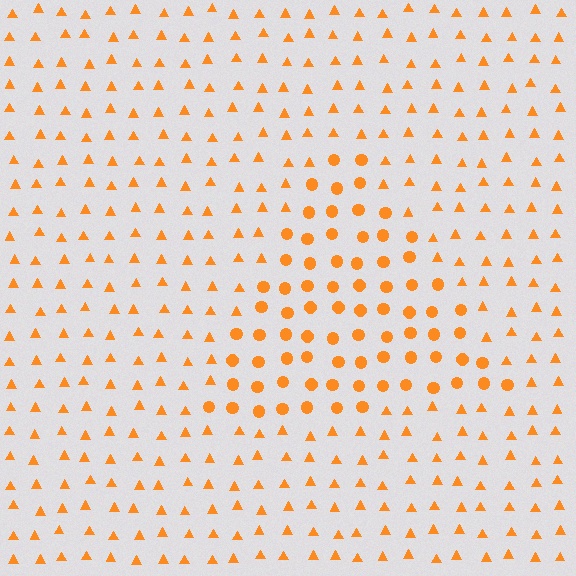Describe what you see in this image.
The image is filled with small orange elements arranged in a uniform grid. A triangle-shaped region contains circles, while the surrounding area contains triangles. The boundary is defined purely by the change in element shape.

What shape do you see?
I see a triangle.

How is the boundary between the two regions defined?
The boundary is defined by a change in element shape: circles inside vs. triangles outside. All elements share the same color and spacing.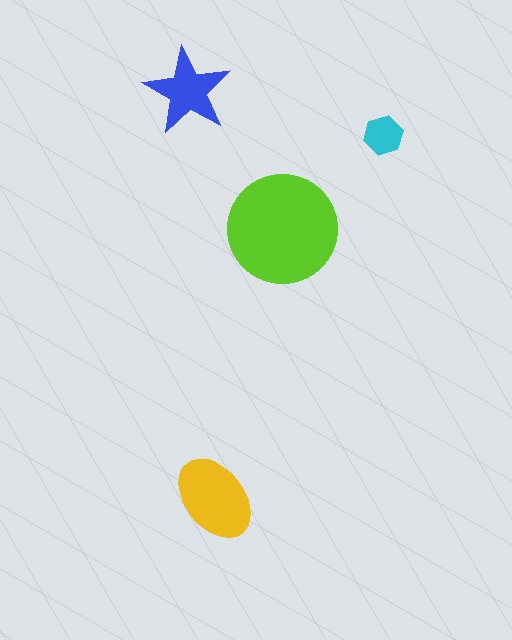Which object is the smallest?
The cyan hexagon.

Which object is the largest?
The lime circle.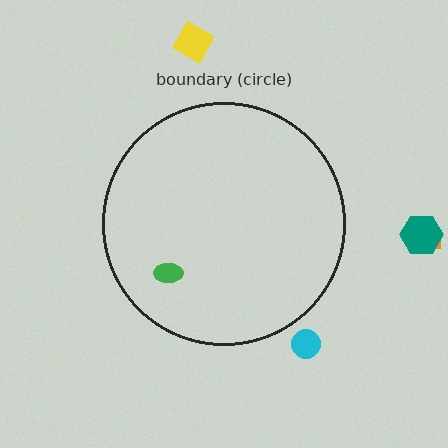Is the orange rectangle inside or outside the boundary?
Outside.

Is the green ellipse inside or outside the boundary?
Inside.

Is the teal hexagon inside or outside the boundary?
Outside.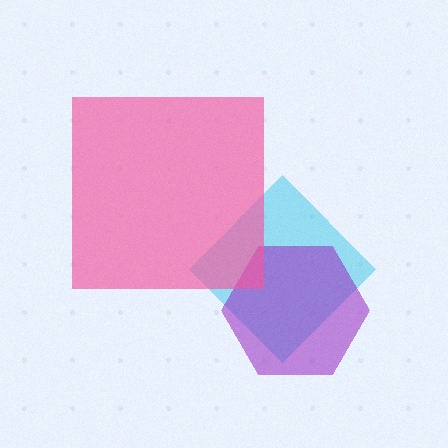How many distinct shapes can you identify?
There are 3 distinct shapes: a cyan diamond, a purple hexagon, a pink square.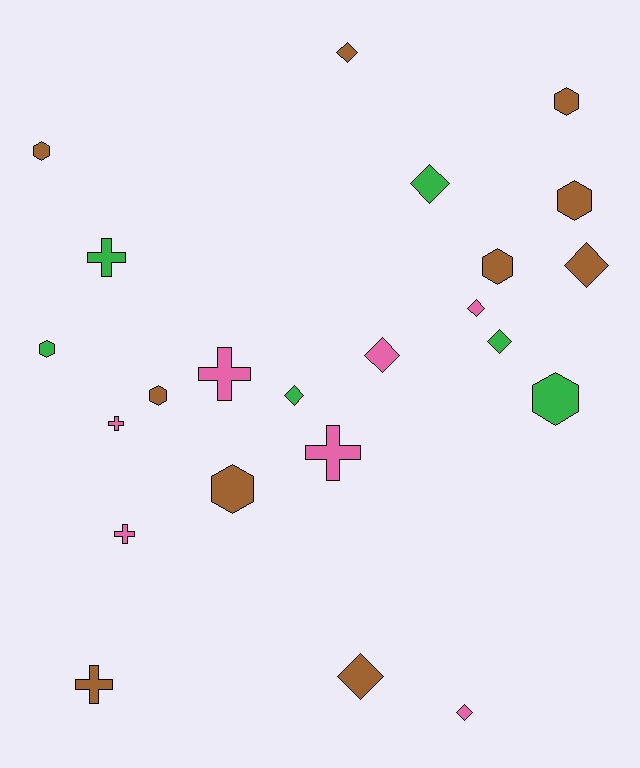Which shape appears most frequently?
Diamond, with 9 objects.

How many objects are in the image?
There are 23 objects.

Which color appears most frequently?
Brown, with 10 objects.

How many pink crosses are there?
There are 4 pink crosses.